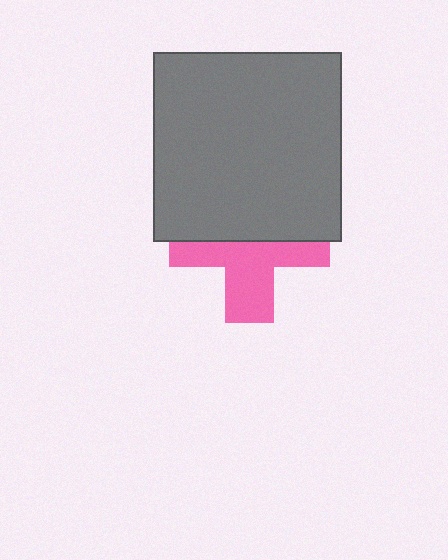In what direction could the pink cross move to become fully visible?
The pink cross could move down. That would shift it out from behind the gray square entirely.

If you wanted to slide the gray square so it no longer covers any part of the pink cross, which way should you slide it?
Slide it up — that is the most direct way to separate the two shapes.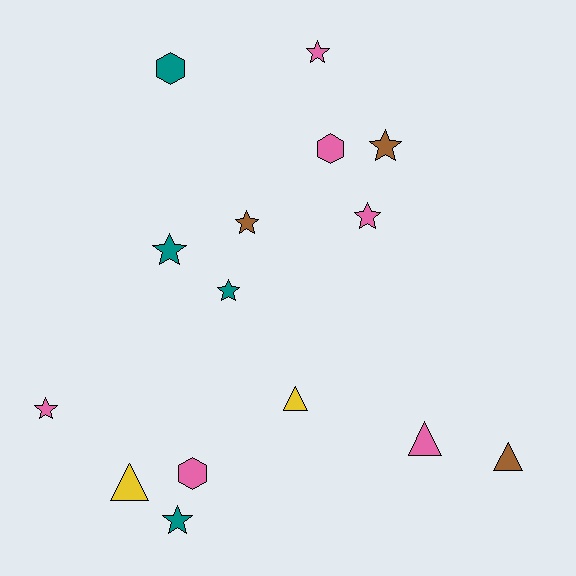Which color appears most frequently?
Pink, with 6 objects.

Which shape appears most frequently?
Star, with 8 objects.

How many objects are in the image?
There are 15 objects.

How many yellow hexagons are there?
There are no yellow hexagons.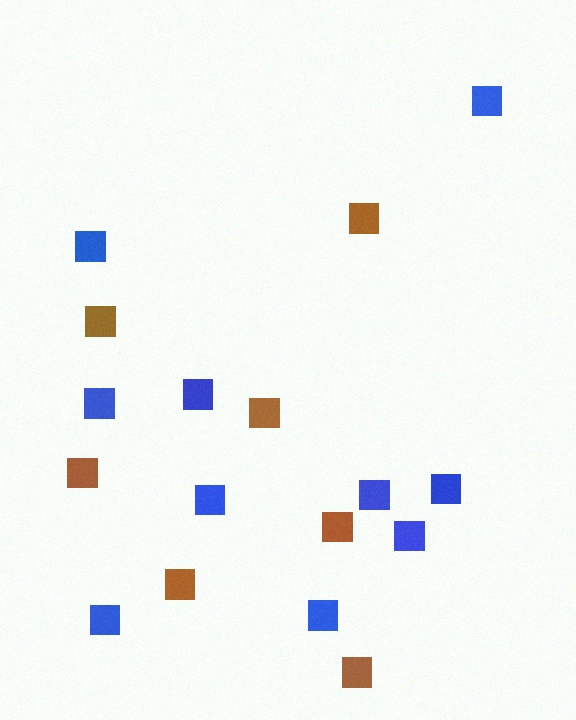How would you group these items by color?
There are 2 groups: one group of blue squares (10) and one group of brown squares (7).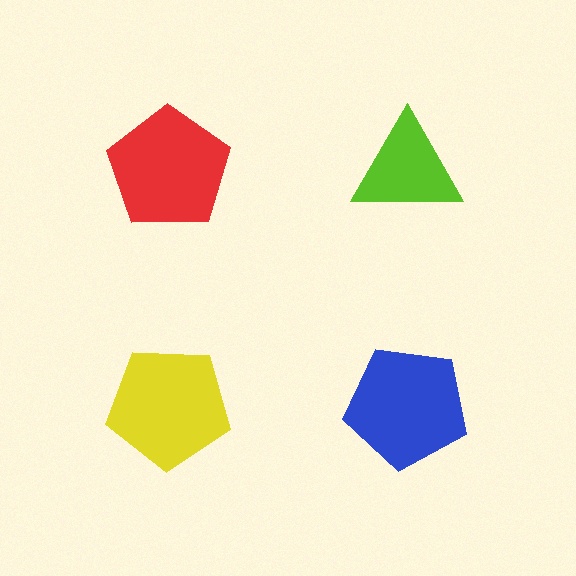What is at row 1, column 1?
A red pentagon.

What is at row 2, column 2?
A blue pentagon.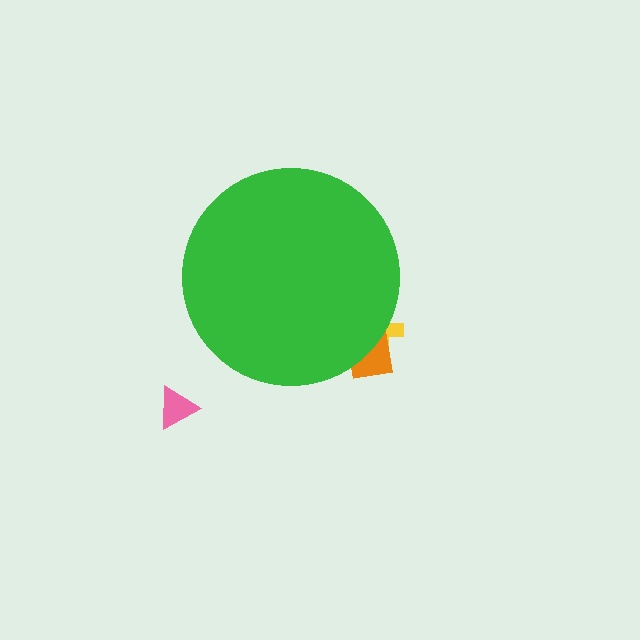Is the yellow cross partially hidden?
Yes, the yellow cross is partially hidden behind the green circle.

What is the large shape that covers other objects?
A green circle.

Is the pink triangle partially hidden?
No, the pink triangle is fully visible.